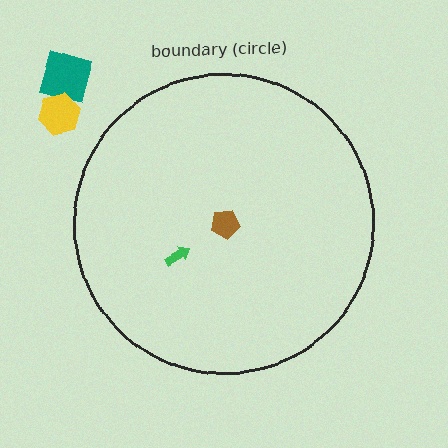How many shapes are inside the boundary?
2 inside, 2 outside.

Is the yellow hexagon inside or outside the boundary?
Outside.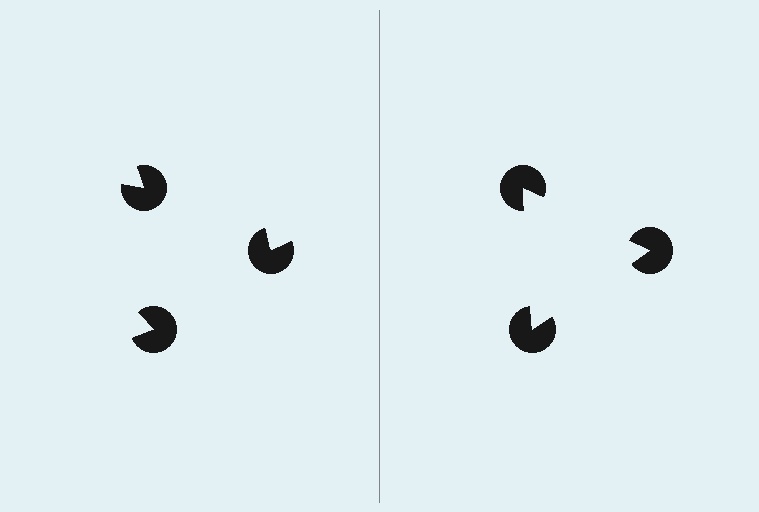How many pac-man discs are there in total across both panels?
6 — 3 on each side.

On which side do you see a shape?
An illusory triangle appears on the right side. On the left side the wedge cuts are rotated, so no coherent shape forms.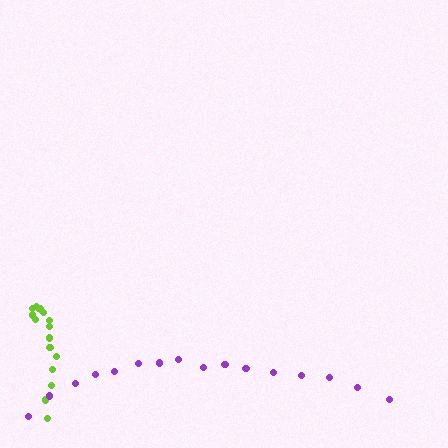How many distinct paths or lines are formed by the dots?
There are 2 distinct paths.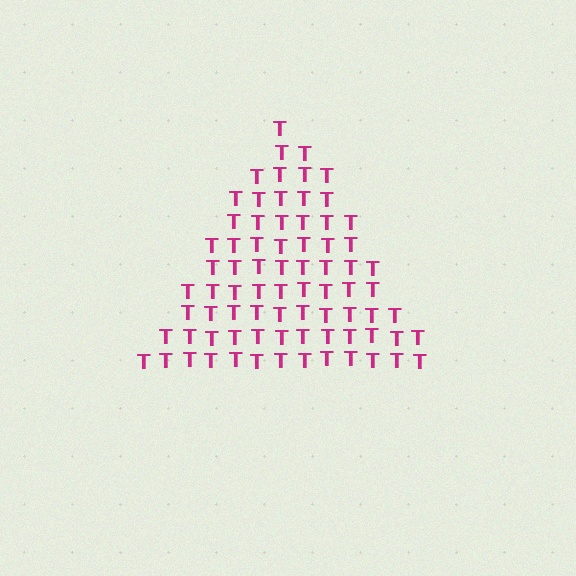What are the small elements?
The small elements are letter T's.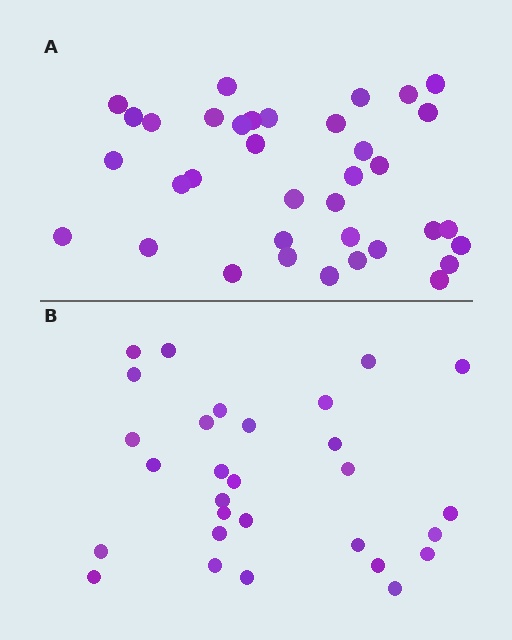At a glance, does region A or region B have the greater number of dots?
Region A (the top region) has more dots.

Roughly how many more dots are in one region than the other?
Region A has roughly 8 or so more dots than region B.